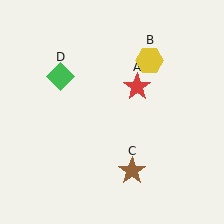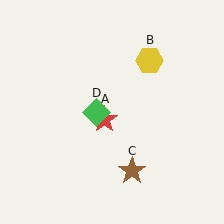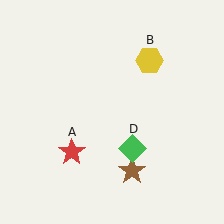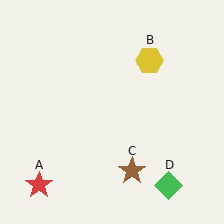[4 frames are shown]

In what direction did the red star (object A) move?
The red star (object A) moved down and to the left.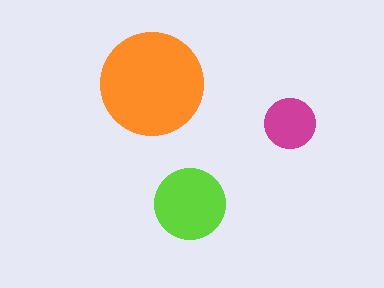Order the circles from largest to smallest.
the orange one, the lime one, the magenta one.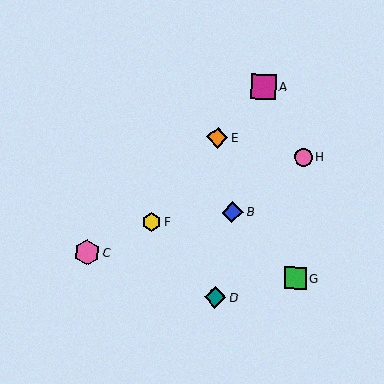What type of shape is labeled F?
Shape F is a yellow hexagon.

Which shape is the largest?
The pink hexagon (labeled C) is the largest.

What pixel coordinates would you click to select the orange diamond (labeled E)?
Click at (218, 137) to select the orange diamond E.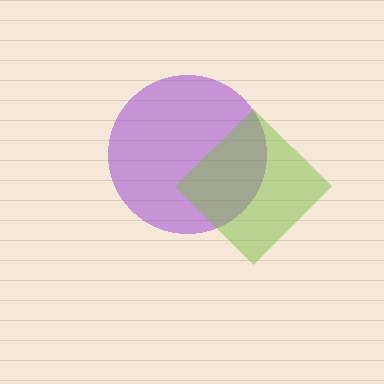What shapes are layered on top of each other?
The layered shapes are: a purple circle, a lime diamond.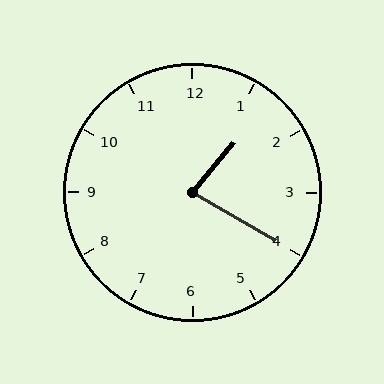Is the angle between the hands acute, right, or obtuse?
It is acute.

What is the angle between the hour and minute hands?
Approximately 80 degrees.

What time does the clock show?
1:20.